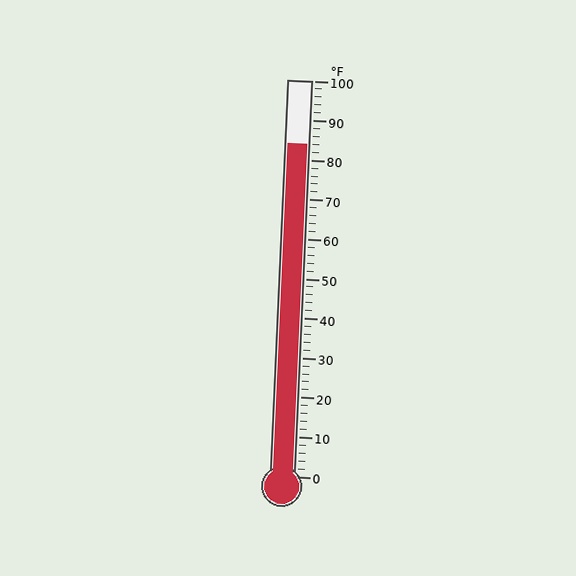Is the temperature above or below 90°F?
The temperature is below 90°F.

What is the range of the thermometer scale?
The thermometer scale ranges from 0°F to 100°F.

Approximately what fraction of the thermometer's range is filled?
The thermometer is filled to approximately 85% of its range.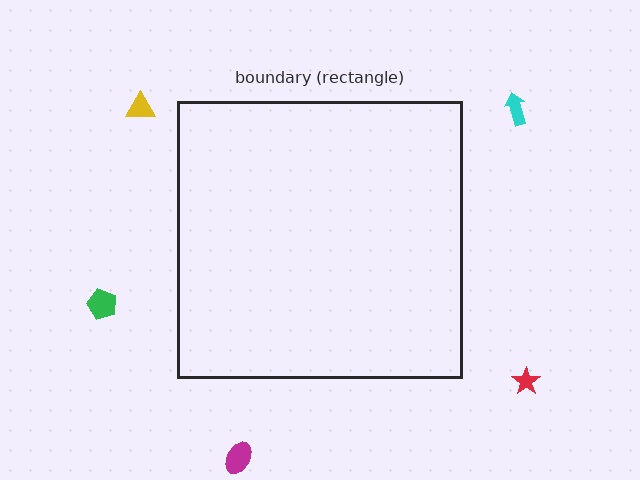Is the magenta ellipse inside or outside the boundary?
Outside.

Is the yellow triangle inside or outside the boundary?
Outside.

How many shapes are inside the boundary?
0 inside, 5 outside.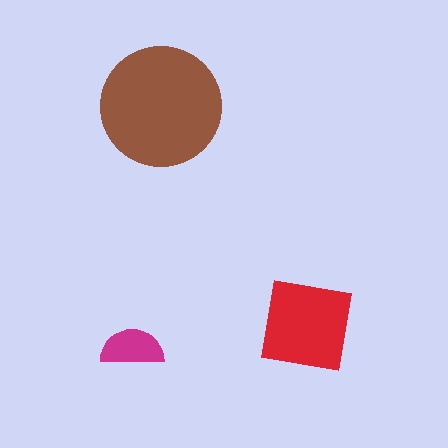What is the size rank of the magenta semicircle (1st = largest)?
3rd.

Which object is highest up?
The brown circle is topmost.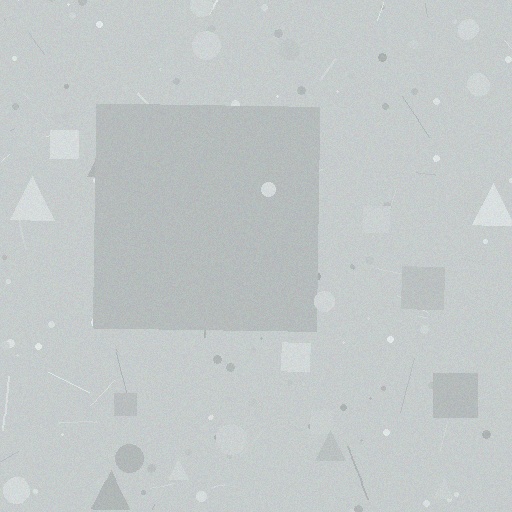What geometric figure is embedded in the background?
A square is embedded in the background.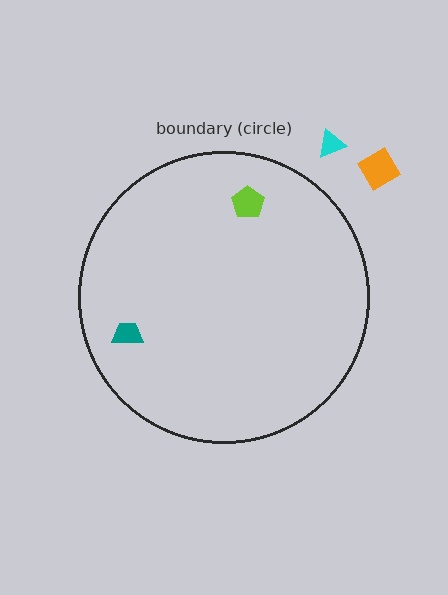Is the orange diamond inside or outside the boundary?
Outside.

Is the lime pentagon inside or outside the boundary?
Inside.